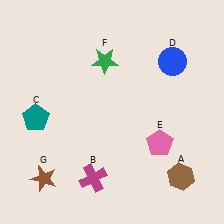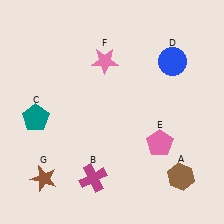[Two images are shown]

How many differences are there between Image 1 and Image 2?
There is 1 difference between the two images.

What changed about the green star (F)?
In Image 1, F is green. In Image 2, it changed to pink.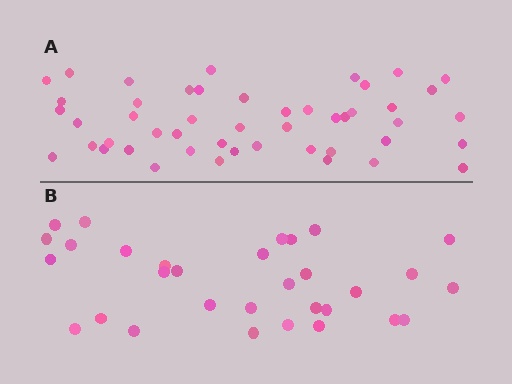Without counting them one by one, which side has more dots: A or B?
Region A (the top region) has more dots.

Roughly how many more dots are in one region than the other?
Region A has approximately 15 more dots than region B.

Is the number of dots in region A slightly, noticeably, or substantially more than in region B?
Region A has substantially more. The ratio is roughly 1.5 to 1.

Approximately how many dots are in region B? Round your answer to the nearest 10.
About 30 dots. (The exact count is 31, which rounds to 30.)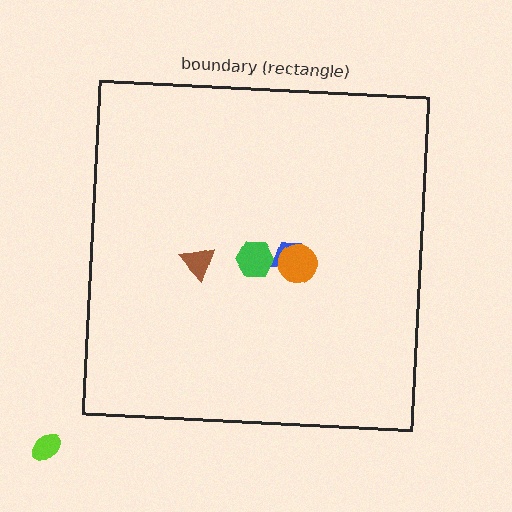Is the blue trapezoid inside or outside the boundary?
Inside.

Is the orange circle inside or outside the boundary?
Inside.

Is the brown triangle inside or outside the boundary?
Inside.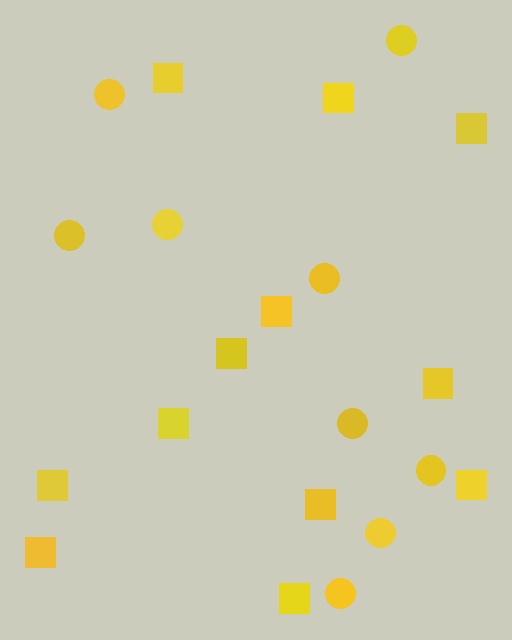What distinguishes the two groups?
There are 2 groups: one group of squares (12) and one group of circles (9).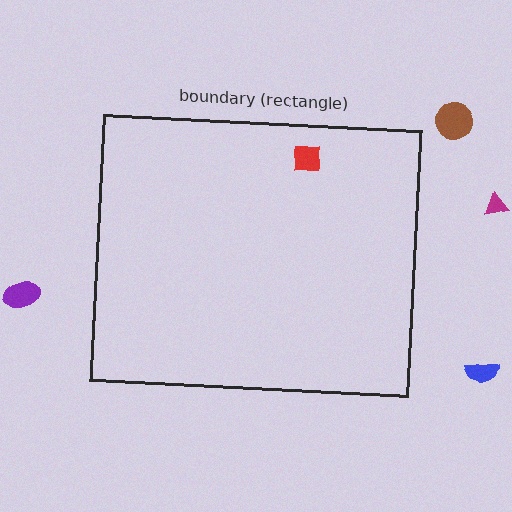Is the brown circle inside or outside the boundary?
Outside.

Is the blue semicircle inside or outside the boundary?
Outside.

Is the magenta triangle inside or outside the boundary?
Outside.